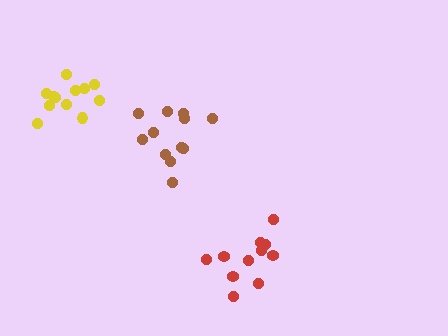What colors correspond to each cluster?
The clusters are colored: red, yellow, brown.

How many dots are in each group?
Group 1: 11 dots, Group 2: 12 dots, Group 3: 12 dots (35 total).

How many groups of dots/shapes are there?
There are 3 groups.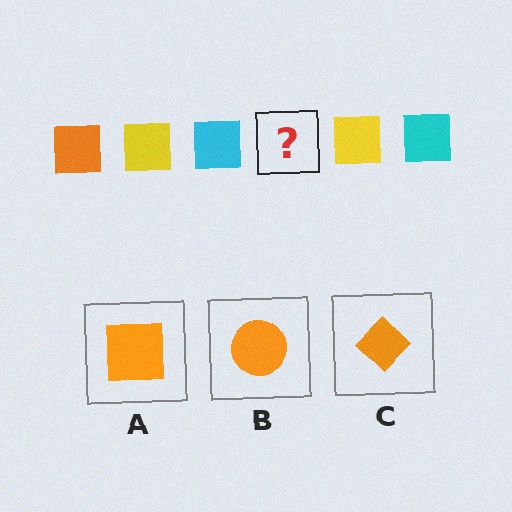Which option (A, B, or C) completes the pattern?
A.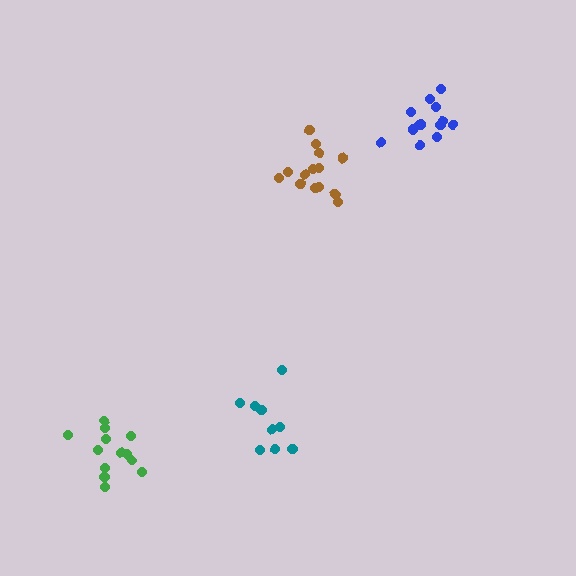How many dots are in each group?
Group 1: 13 dots, Group 2: 14 dots, Group 3: 9 dots, Group 4: 15 dots (51 total).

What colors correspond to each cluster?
The clusters are colored: green, brown, teal, blue.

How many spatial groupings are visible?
There are 4 spatial groupings.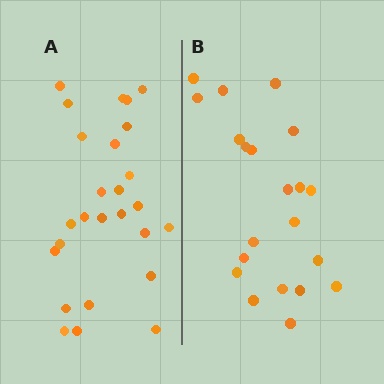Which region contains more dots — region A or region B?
Region A (the left region) has more dots.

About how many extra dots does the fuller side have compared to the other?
Region A has about 5 more dots than region B.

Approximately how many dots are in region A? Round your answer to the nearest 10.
About 30 dots. (The exact count is 26, which rounds to 30.)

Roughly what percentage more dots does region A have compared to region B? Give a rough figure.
About 25% more.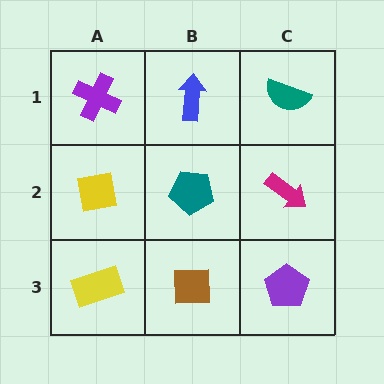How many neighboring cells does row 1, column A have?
2.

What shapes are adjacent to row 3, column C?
A magenta arrow (row 2, column C), a brown square (row 3, column B).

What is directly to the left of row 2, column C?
A teal pentagon.